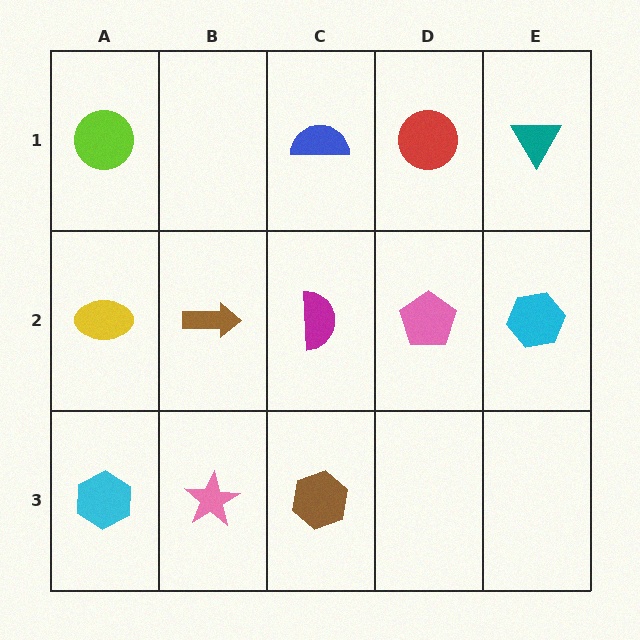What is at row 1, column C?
A blue semicircle.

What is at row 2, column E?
A cyan hexagon.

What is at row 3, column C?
A brown hexagon.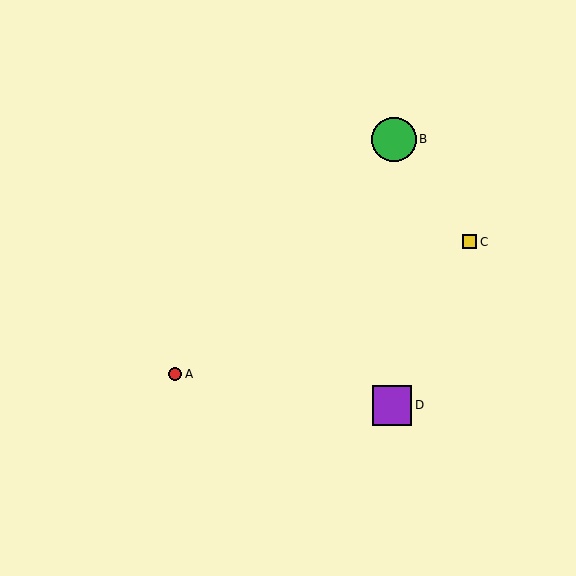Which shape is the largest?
The green circle (labeled B) is the largest.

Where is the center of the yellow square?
The center of the yellow square is at (470, 242).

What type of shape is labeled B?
Shape B is a green circle.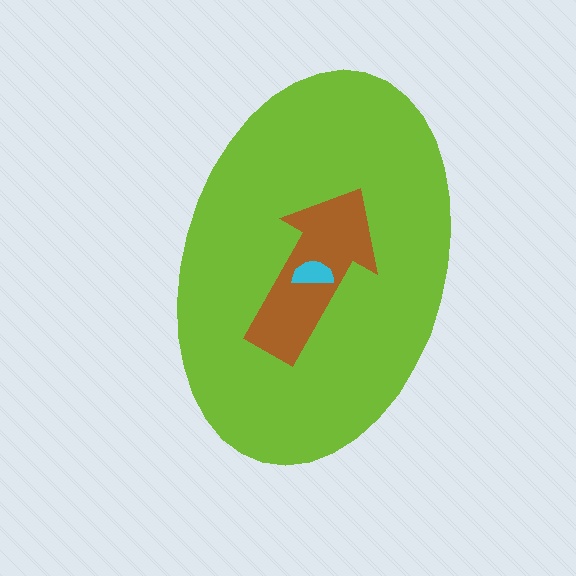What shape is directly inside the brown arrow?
The cyan semicircle.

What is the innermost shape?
The cyan semicircle.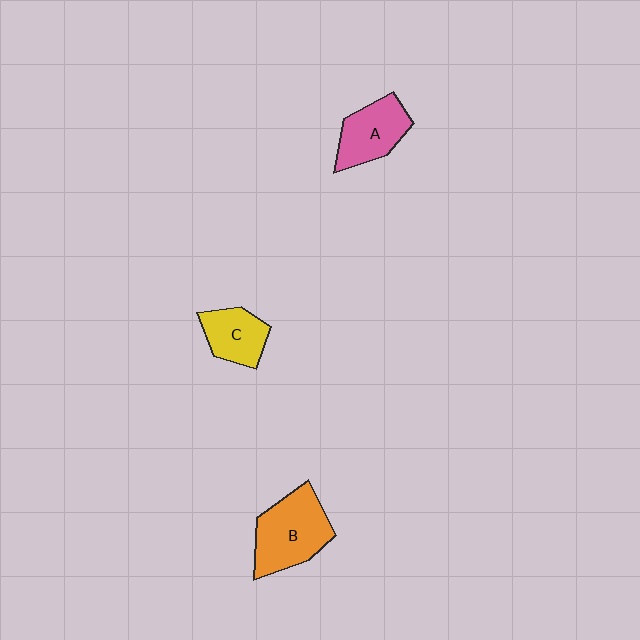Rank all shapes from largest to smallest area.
From largest to smallest: B (orange), A (pink), C (yellow).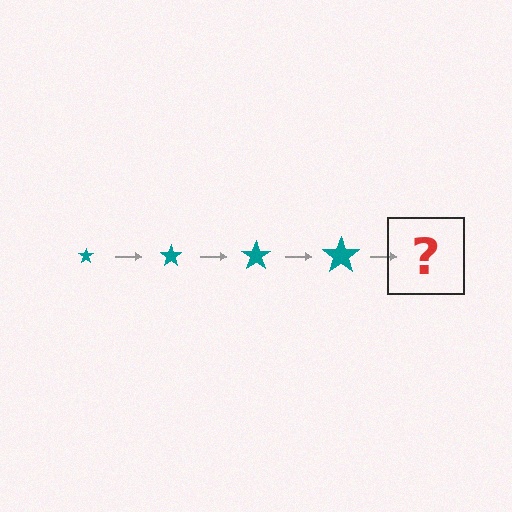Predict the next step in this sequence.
The next step is a teal star, larger than the previous one.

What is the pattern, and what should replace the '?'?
The pattern is that the star gets progressively larger each step. The '?' should be a teal star, larger than the previous one.